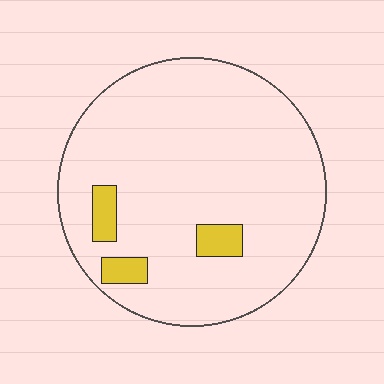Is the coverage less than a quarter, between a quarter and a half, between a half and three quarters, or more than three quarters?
Less than a quarter.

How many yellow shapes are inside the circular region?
3.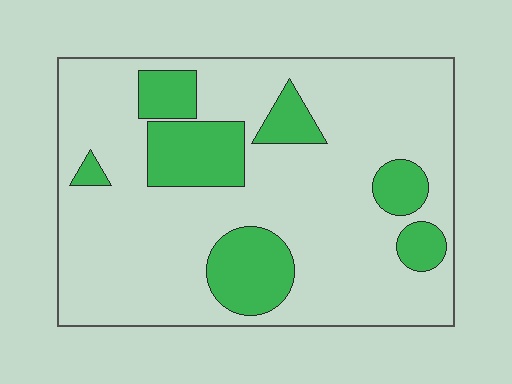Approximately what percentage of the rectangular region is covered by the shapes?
Approximately 20%.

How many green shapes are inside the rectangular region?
7.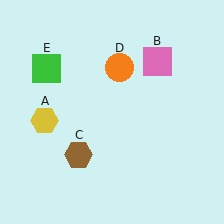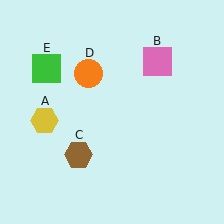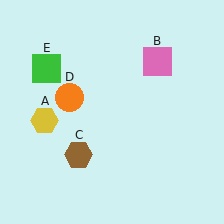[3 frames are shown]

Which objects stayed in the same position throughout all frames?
Yellow hexagon (object A) and pink square (object B) and brown hexagon (object C) and green square (object E) remained stationary.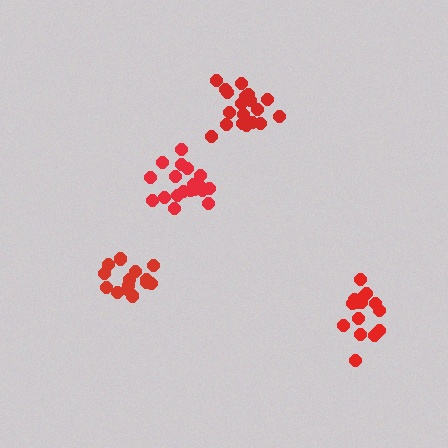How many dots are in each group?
Group 1: 15 dots, Group 2: 15 dots, Group 3: 19 dots, Group 4: 20 dots (69 total).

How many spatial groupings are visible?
There are 4 spatial groupings.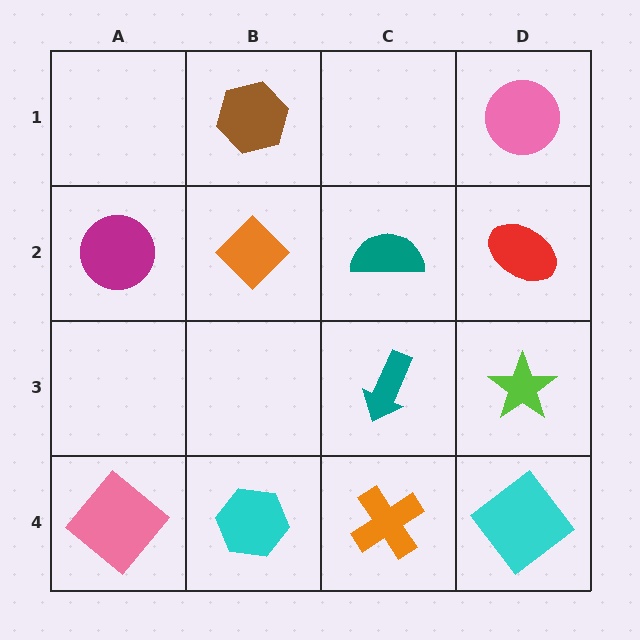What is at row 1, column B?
A brown hexagon.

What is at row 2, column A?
A magenta circle.